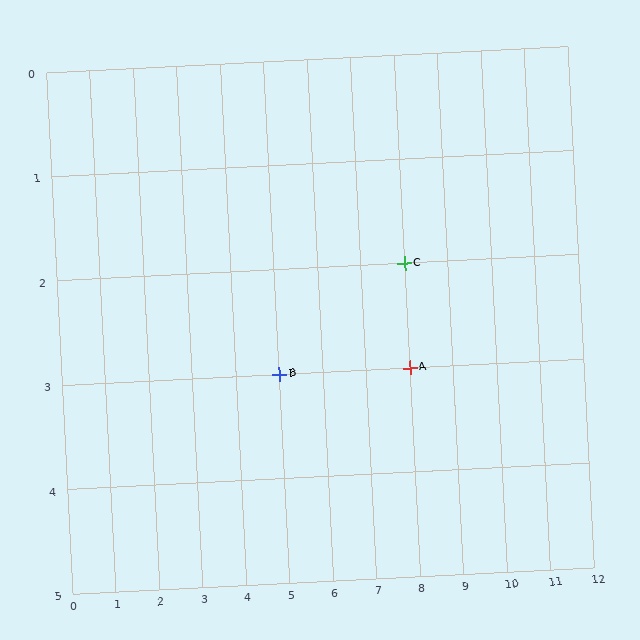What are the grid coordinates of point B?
Point B is at grid coordinates (5, 3).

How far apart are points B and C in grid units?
Points B and C are 3 columns and 1 row apart (about 3.2 grid units diagonally).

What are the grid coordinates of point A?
Point A is at grid coordinates (8, 3).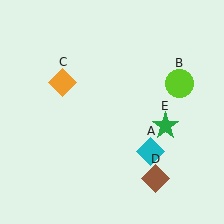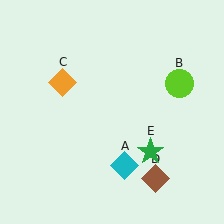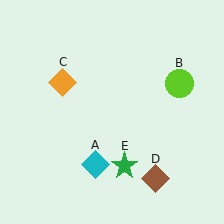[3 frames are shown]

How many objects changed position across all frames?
2 objects changed position: cyan diamond (object A), green star (object E).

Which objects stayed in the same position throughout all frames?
Lime circle (object B) and orange diamond (object C) and brown diamond (object D) remained stationary.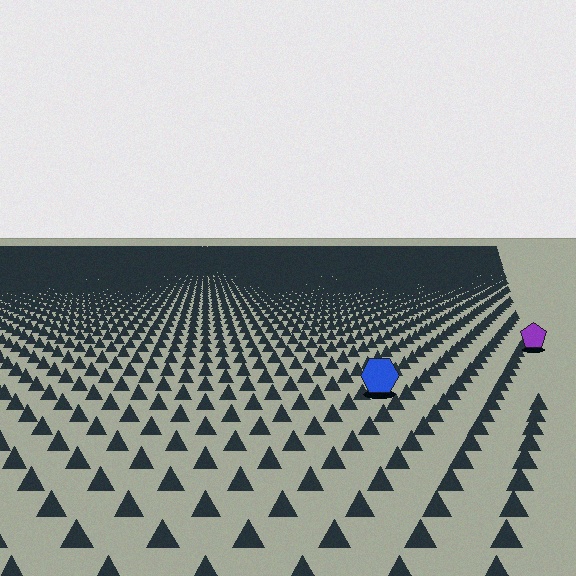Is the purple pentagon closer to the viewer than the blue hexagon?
No. The blue hexagon is closer — you can tell from the texture gradient: the ground texture is coarser near it.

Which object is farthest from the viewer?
The purple pentagon is farthest from the viewer. It appears smaller and the ground texture around it is denser.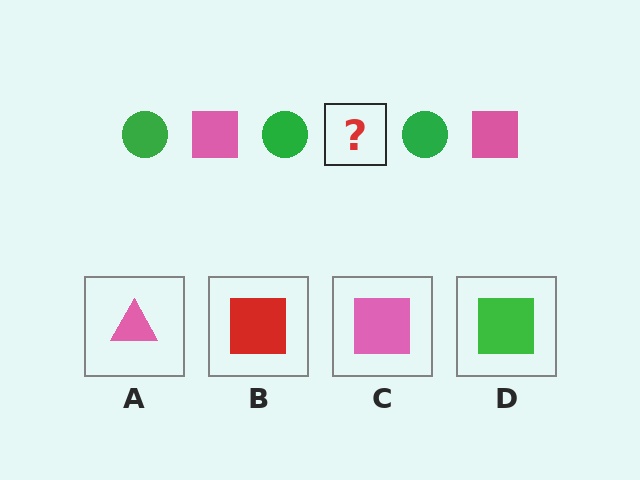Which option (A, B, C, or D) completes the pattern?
C.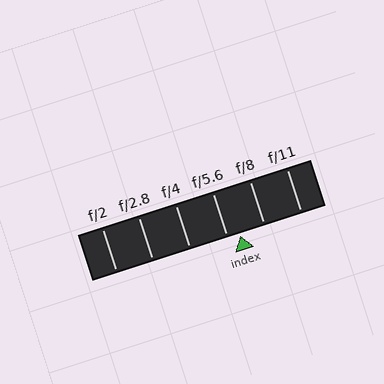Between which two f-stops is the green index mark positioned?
The index mark is between f/5.6 and f/8.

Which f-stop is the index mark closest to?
The index mark is closest to f/5.6.